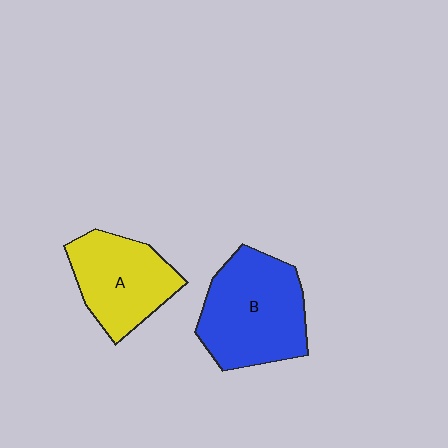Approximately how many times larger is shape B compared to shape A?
Approximately 1.3 times.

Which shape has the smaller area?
Shape A (yellow).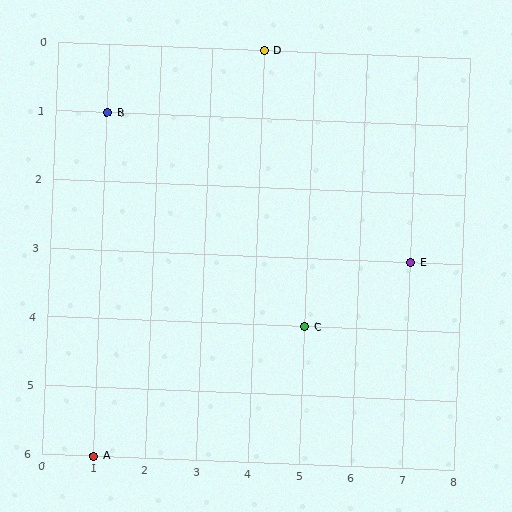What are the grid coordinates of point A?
Point A is at grid coordinates (1, 6).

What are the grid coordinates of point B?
Point B is at grid coordinates (1, 1).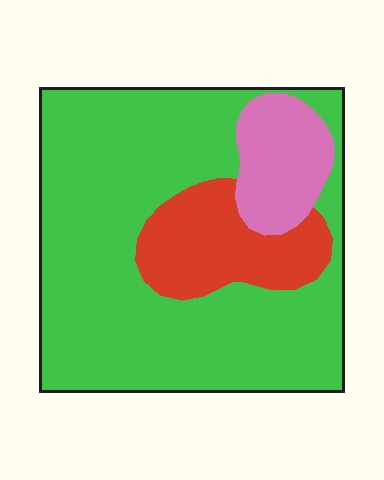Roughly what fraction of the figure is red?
Red covers around 15% of the figure.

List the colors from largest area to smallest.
From largest to smallest: green, red, pink.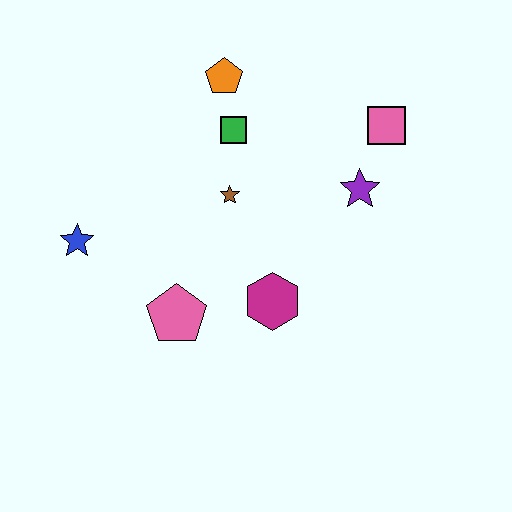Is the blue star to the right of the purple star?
No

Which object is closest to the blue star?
The pink pentagon is closest to the blue star.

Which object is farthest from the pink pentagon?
The pink square is farthest from the pink pentagon.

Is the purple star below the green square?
Yes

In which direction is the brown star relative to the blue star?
The brown star is to the right of the blue star.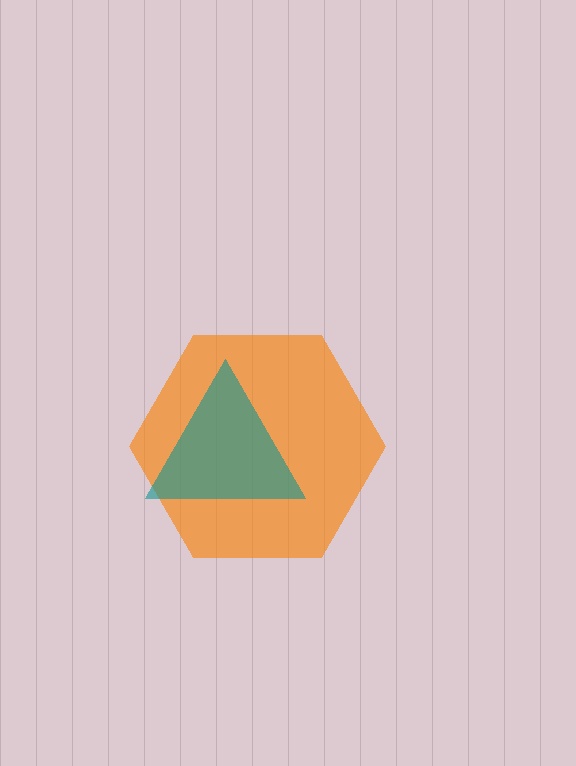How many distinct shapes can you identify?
There are 2 distinct shapes: an orange hexagon, a teal triangle.